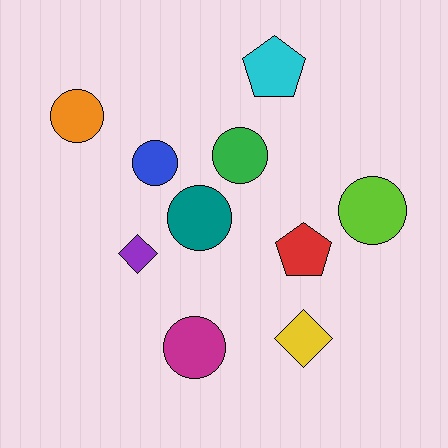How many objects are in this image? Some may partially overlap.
There are 10 objects.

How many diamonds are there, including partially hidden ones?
There are 2 diamonds.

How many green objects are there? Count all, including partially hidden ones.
There is 1 green object.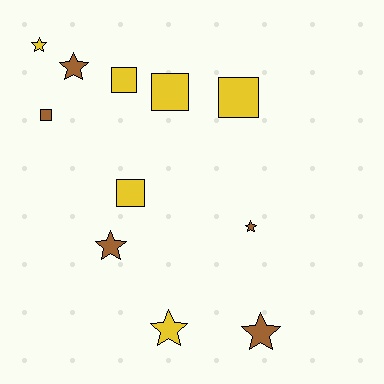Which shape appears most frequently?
Star, with 6 objects.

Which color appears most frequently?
Yellow, with 6 objects.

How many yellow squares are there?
There are 4 yellow squares.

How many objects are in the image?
There are 11 objects.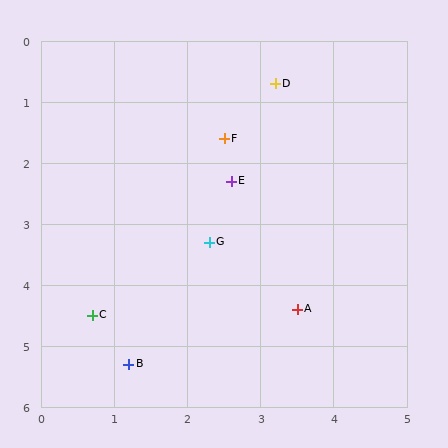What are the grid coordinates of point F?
Point F is at approximately (2.5, 1.6).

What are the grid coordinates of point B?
Point B is at approximately (1.2, 5.3).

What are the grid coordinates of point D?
Point D is at approximately (3.2, 0.7).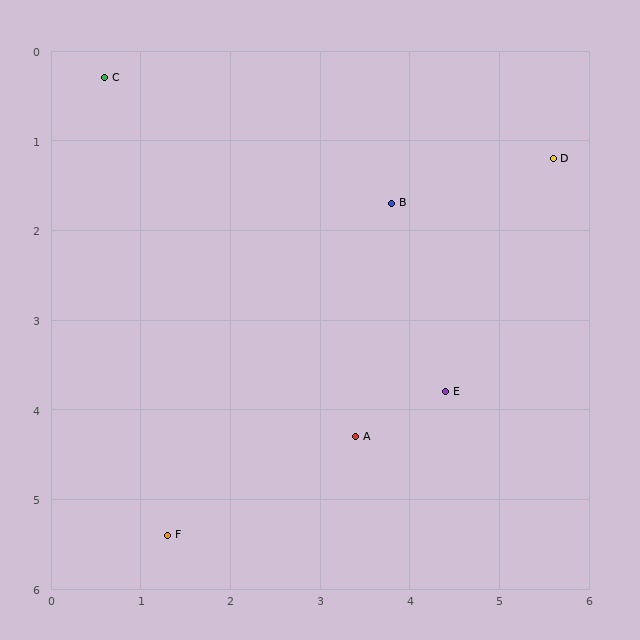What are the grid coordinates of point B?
Point B is at approximately (3.8, 1.7).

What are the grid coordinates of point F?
Point F is at approximately (1.3, 5.4).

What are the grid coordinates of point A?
Point A is at approximately (3.4, 4.3).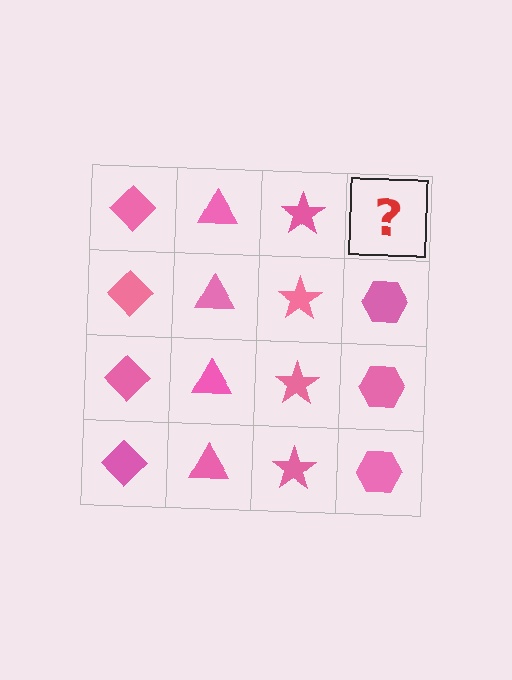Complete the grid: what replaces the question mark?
The question mark should be replaced with a pink hexagon.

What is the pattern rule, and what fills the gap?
The rule is that each column has a consistent shape. The gap should be filled with a pink hexagon.